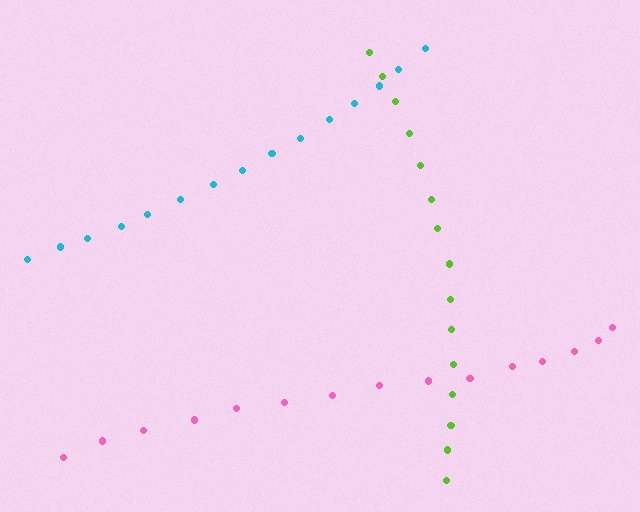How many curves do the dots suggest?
There are 3 distinct paths.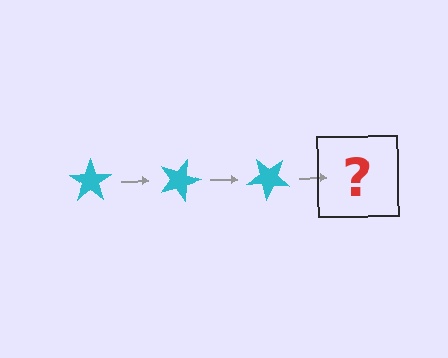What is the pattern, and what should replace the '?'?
The pattern is that the star rotates 20 degrees each step. The '?' should be a cyan star rotated 60 degrees.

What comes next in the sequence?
The next element should be a cyan star rotated 60 degrees.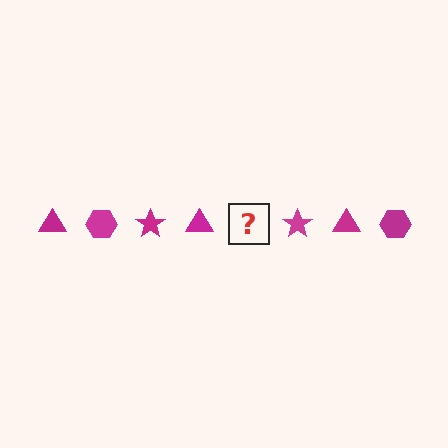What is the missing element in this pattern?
The missing element is a magenta hexagon.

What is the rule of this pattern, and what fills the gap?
The rule is that the pattern cycles through triangle, hexagon, star shapes in magenta. The gap should be filled with a magenta hexagon.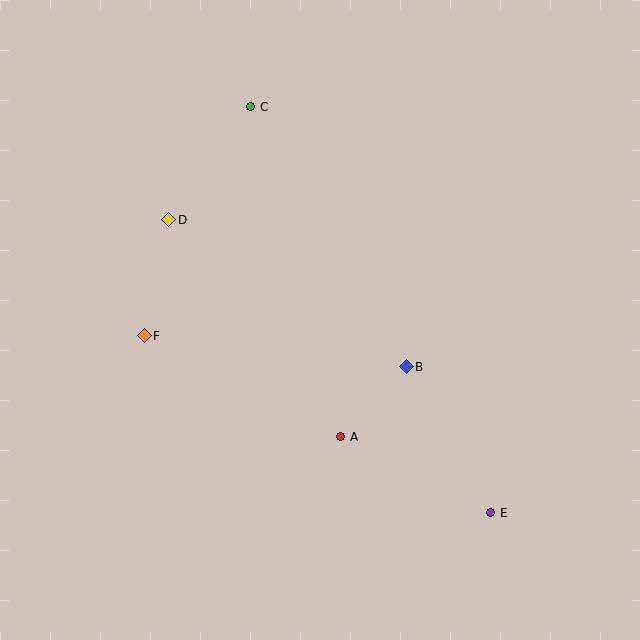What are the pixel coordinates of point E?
Point E is at (491, 513).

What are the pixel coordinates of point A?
Point A is at (341, 437).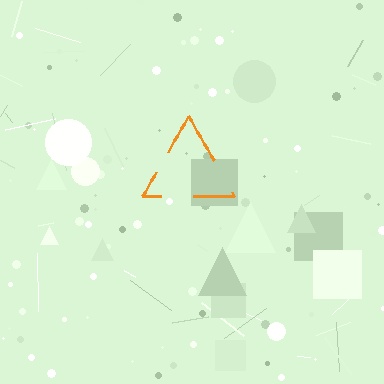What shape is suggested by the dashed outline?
The dashed outline suggests a triangle.